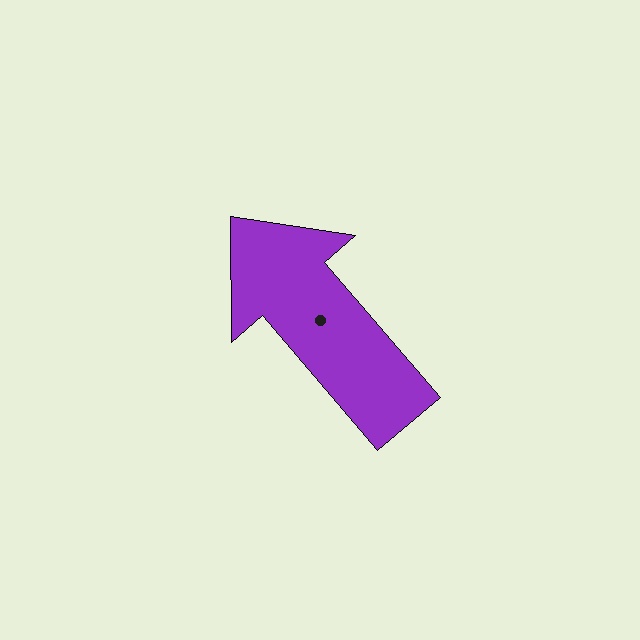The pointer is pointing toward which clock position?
Roughly 11 o'clock.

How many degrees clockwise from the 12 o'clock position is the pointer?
Approximately 319 degrees.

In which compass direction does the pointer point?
Northwest.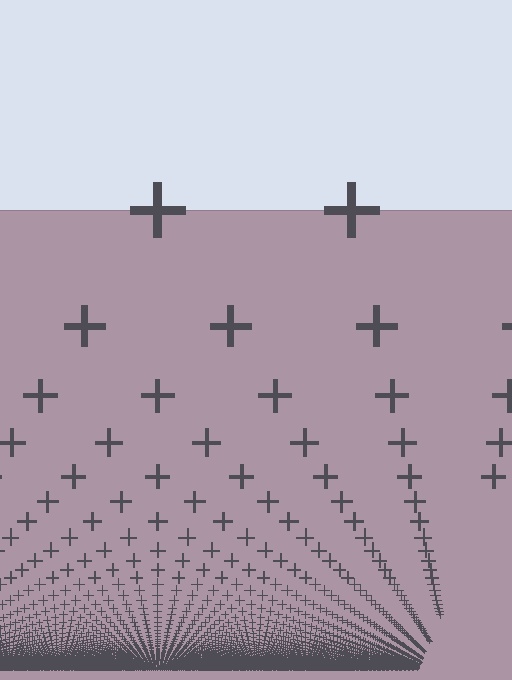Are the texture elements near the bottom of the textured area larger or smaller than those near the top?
Smaller. The gradient is inverted — elements near the bottom are smaller and denser.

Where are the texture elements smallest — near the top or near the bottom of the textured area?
Near the bottom.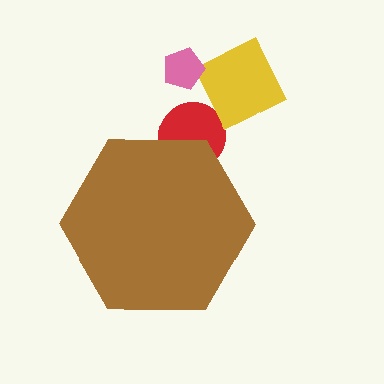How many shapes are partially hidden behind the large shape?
1 shape is partially hidden.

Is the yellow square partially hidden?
No, the yellow square is fully visible.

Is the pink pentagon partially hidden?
No, the pink pentagon is fully visible.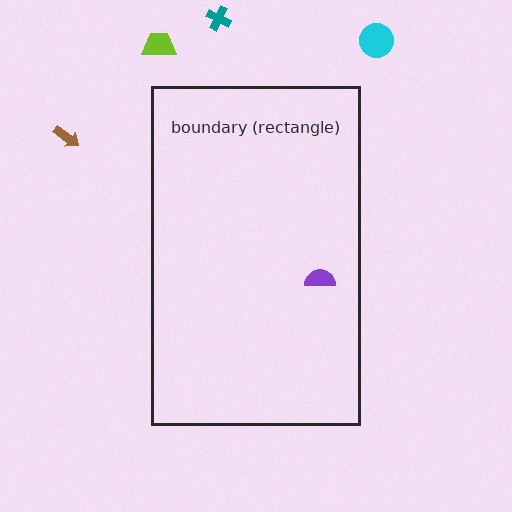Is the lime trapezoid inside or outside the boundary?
Outside.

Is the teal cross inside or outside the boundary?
Outside.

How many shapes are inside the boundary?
1 inside, 4 outside.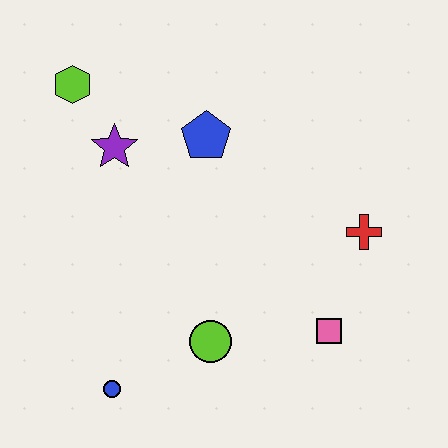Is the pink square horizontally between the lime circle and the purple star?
No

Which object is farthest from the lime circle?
The lime hexagon is farthest from the lime circle.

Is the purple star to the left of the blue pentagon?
Yes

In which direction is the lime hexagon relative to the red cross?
The lime hexagon is to the left of the red cross.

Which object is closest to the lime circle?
The blue circle is closest to the lime circle.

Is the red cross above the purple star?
No